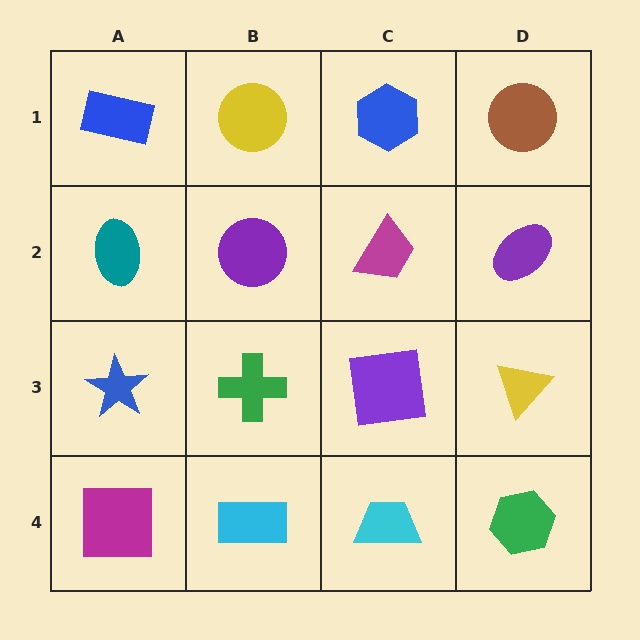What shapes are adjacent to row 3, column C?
A magenta trapezoid (row 2, column C), a cyan trapezoid (row 4, column C), a green cross (row 3, column B), a yellow triangle (row 3, column D).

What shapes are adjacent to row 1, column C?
A magenta trapezoid (row 2, column C), a yellow circle (row 1, column B), a brown circle (row 1, column D).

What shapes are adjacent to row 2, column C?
A blue hexagon (row 1, column C), a purple square (row 3, column C), a purple circle (row 2, column B), a purple ellipse (row 2, column D).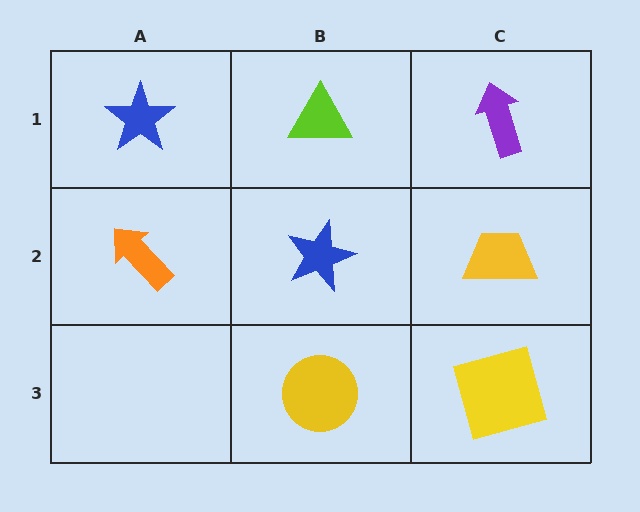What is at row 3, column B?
A yellow circle.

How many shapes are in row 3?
2 shapes.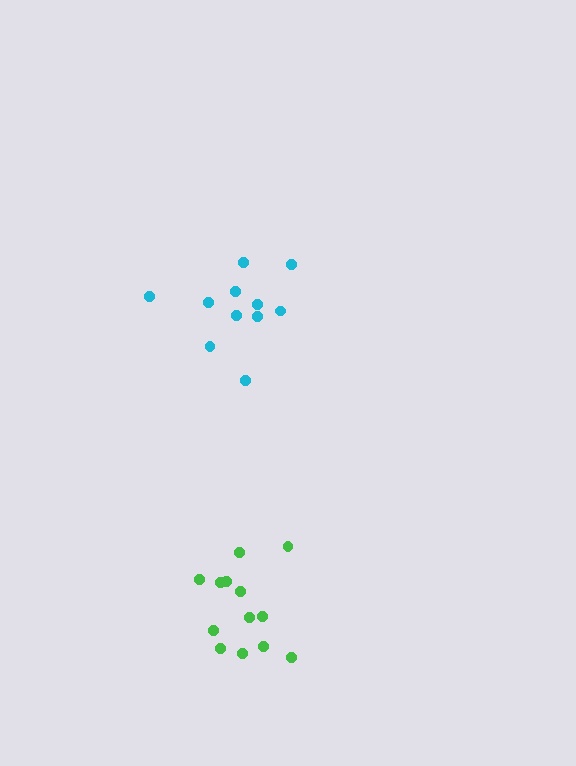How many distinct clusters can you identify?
There are 2 distinct clusters.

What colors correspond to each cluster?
The clusters are colored: cyan, green.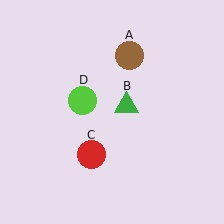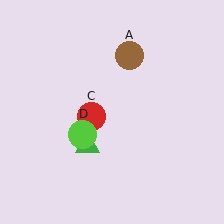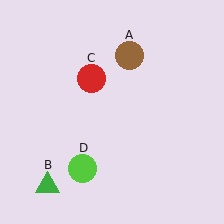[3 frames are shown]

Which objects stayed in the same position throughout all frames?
Brown circle (object A) remained stationary.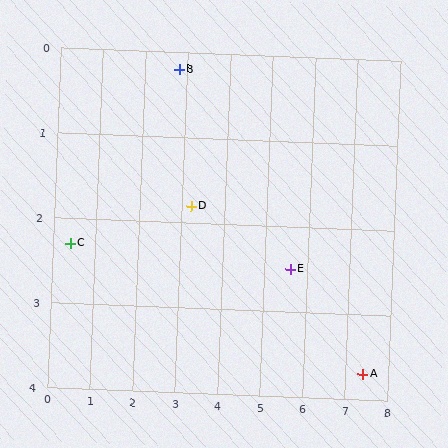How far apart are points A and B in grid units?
Points A and B are about 5.8 grid units apart.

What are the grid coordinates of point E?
Point E is at approximately (5.6, 2.5).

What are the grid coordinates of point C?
Point C is at approximately (0.4, 2.3).